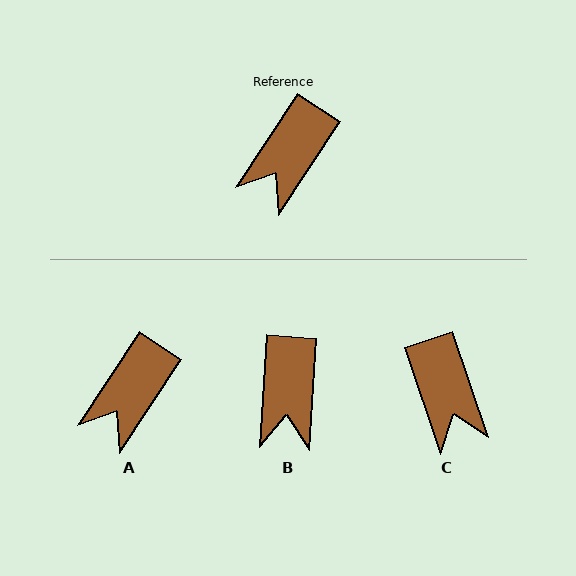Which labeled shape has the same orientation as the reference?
A.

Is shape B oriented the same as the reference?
No, it is off by about 30 degrees.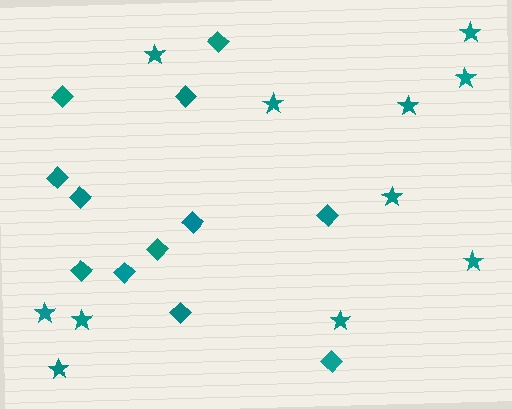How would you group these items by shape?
There are 2 groups: one group of stars (11) and one group of diamonds (12).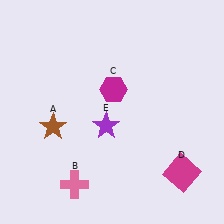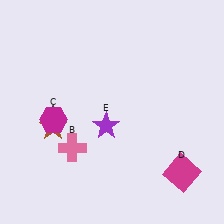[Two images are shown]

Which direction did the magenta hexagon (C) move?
The magenta hexagon (C) moved left.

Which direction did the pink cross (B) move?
The pink cross (B) moved up.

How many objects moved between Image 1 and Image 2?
2 objects moved between the two images.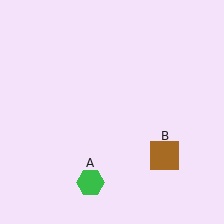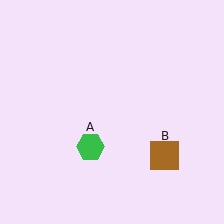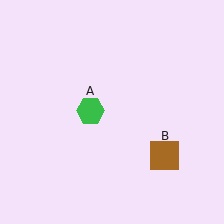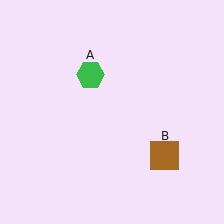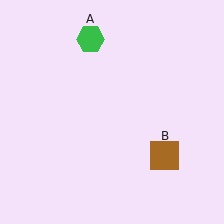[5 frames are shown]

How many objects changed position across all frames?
1 object changed position: green hexagon (object A).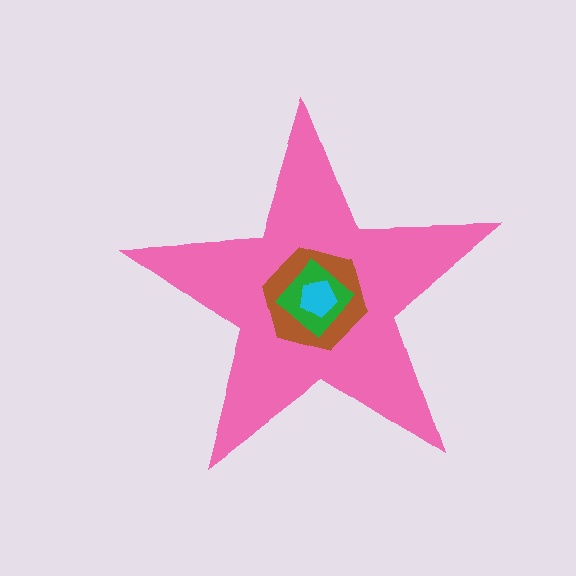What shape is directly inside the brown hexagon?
The green diamond.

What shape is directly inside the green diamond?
The cyan pentagon.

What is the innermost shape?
The cyan pentagon.